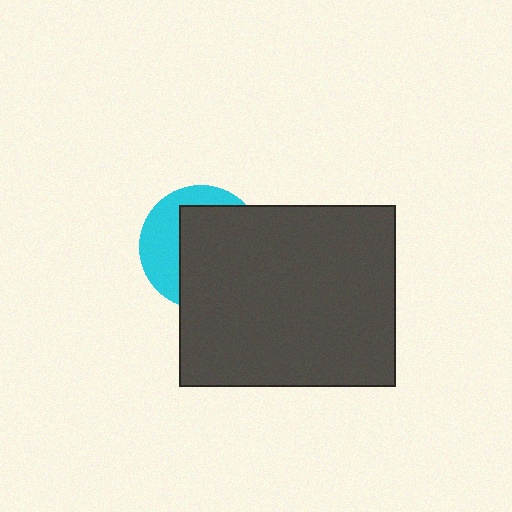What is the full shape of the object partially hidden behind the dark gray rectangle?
The partially hidden object is a cyan circle.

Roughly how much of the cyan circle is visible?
A small part of it is visible (roughly 37%).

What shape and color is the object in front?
The object in front is a dark gray rectangle.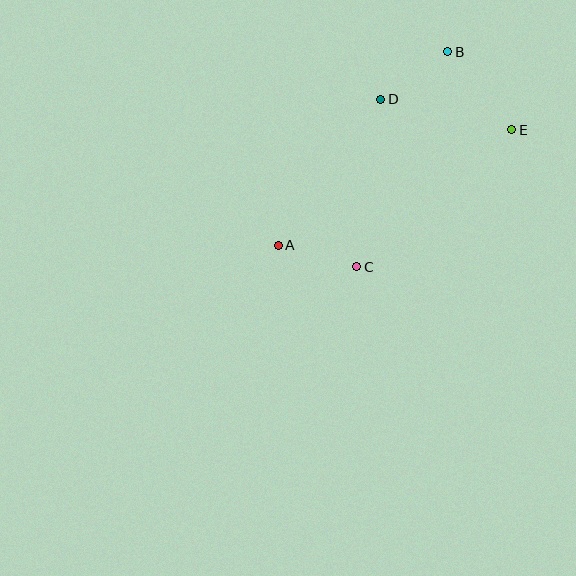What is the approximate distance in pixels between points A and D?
The distance between A and D is approximately 178 pixels.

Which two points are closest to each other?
Points A and C are closest to each other.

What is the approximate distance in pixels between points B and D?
The distance between B and D is approximately 82 pixels.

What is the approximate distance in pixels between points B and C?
The distance between B and C is approximately 234 pixels.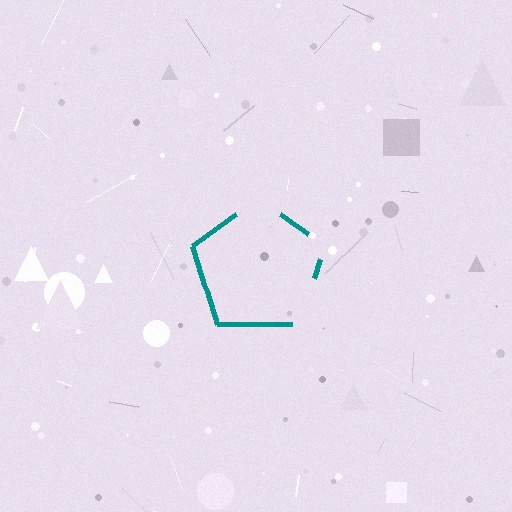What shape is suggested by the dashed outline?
The dashed outline suggests a pentagon.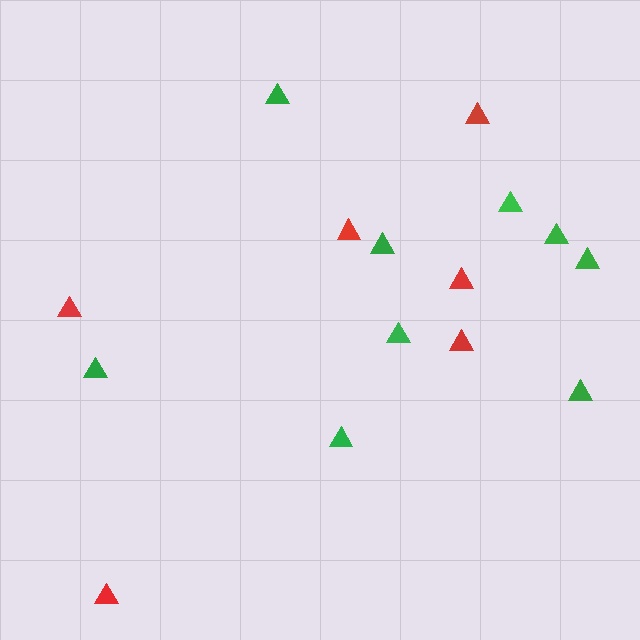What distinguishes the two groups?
There are 2 groups: one group of green triangles (9) and one group of red triangles (6).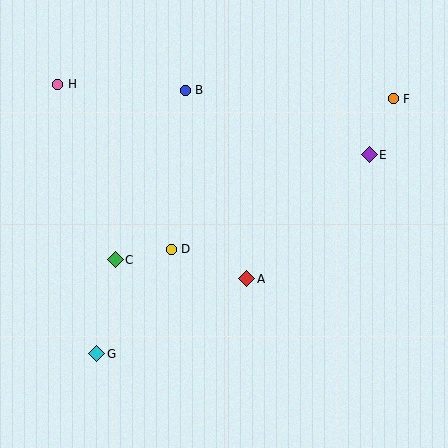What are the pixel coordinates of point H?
Point H is at (58, 84).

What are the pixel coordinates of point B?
Point B is at (185, 90).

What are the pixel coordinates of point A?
Point A is at (247, 279).